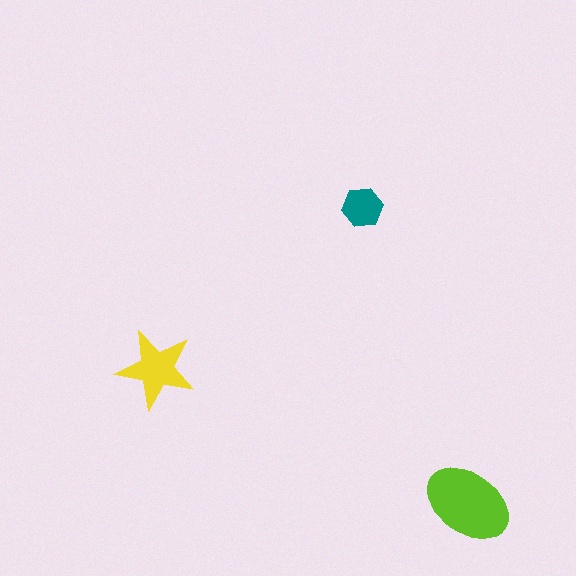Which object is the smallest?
The teal hexagon.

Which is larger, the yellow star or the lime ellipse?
The lime ellipse.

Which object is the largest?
The lime ellipse.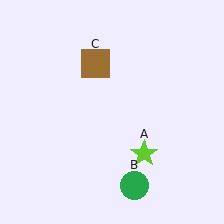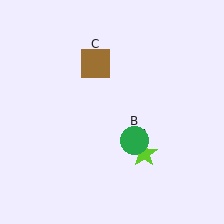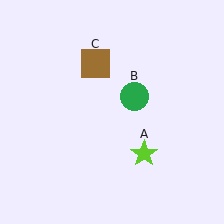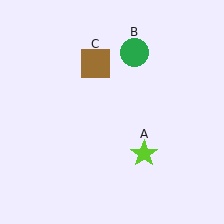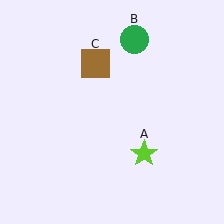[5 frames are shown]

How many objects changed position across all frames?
1 object changed position: green circle (object B).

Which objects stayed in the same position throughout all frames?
Lime star (object A) and brown square (object C) remained stationary.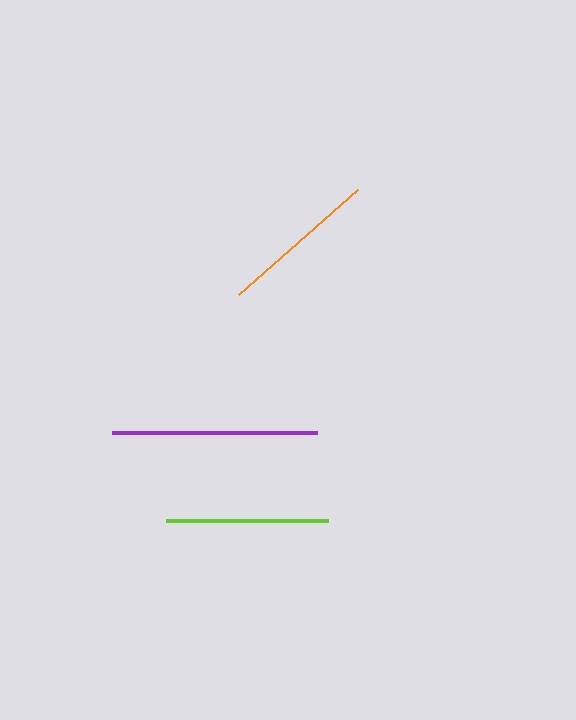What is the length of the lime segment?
The lime segment is approximately 162 pixels long.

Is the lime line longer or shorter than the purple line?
The purple line is longer than the lime line.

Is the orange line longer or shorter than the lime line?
The lime line is longer than the orange line.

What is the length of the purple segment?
The purple segment is approximately 205 pixels long.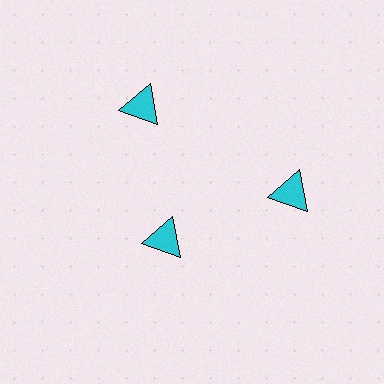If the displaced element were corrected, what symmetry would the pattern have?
It would have 3-fold rotational symmetry — the pattern would map onto itself every 120 degrees.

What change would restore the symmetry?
The symmetry would be restored by moving it outward, back onto the ring so that all 3 triangles sit at equal angles and equal distance from the center.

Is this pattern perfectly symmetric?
No. The 3 cyan triangles are arranged in a ring, but one element near the 7 o'clock position is pulled inward toward the center, breaking the 3-fold rotational symmetry.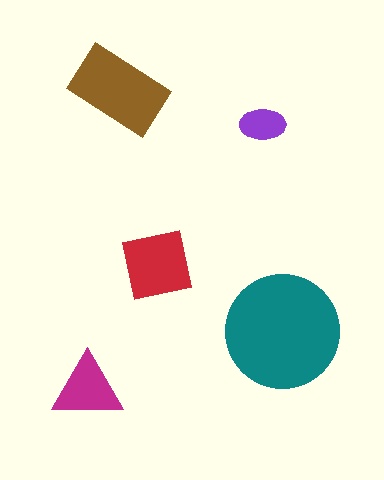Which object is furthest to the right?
The teal circle is rightmost.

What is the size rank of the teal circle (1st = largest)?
1st.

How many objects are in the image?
There are 5 objects in the image.